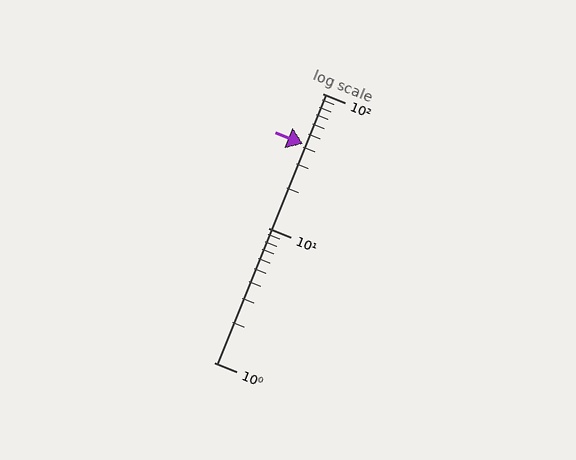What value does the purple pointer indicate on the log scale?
The pointer indicates approximately 42.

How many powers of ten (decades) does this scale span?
The scale spans 2 decades, from 1 to 100.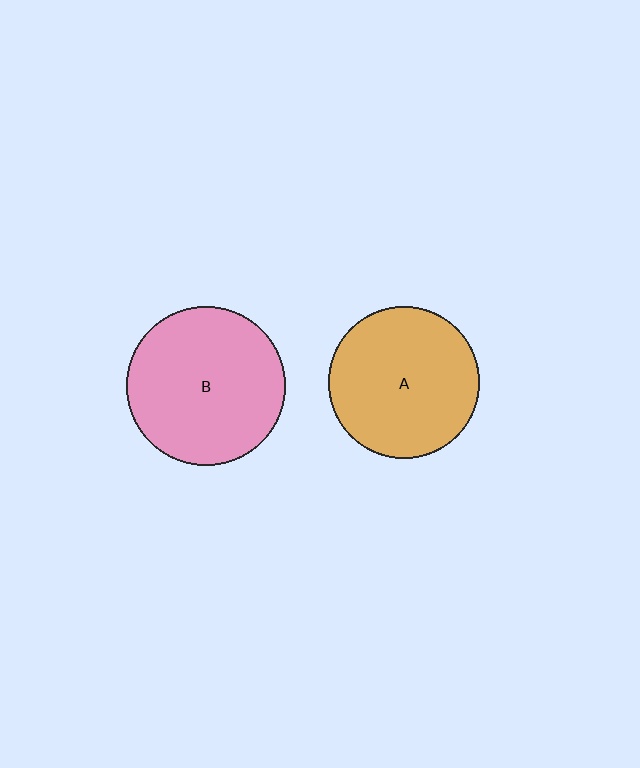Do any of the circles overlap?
No, none of the circles overlap.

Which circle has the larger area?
Circle B (pink).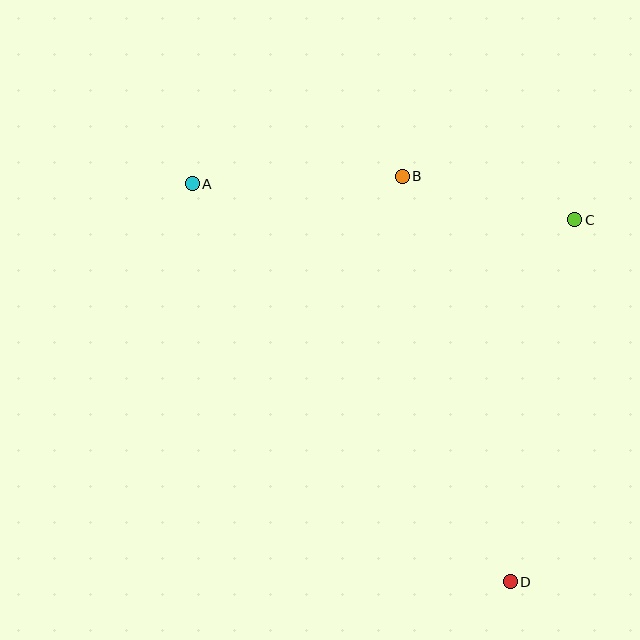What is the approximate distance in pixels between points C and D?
The distance between C and D is approximately 368 pixels.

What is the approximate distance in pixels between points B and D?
The distance between B and D is approximately 420 pixels.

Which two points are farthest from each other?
Points A and D are farthest from each other.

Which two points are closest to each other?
Points B and C are closest to each other.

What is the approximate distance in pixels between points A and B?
The distance between A and B is approximately 210 pixels.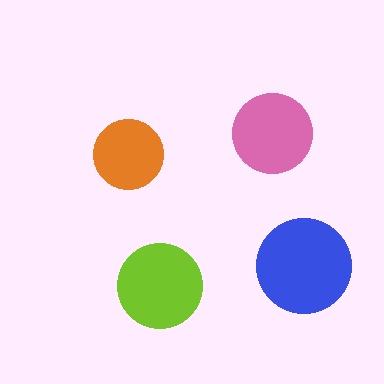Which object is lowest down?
The lime circle is bottommost.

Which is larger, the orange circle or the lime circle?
The lime one.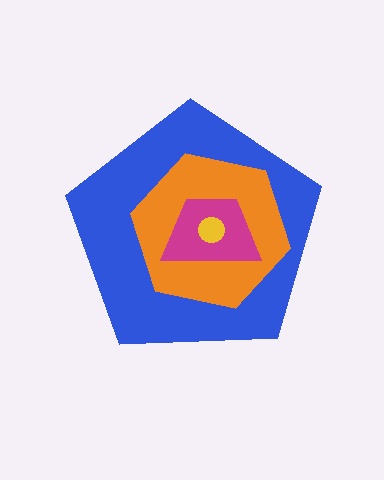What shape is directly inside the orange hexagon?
The magenta trapezoid.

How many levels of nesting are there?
4.